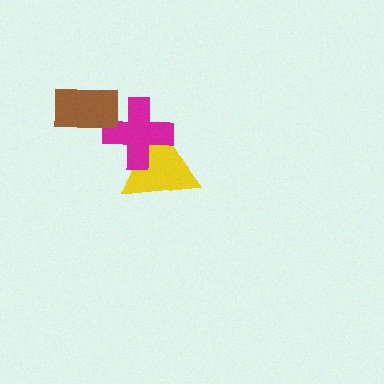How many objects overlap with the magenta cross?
2 objects overlap with the magenta cross.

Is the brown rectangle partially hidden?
No, no other shape covers it.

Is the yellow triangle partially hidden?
Yes, it is partially covered by another shape.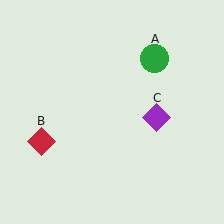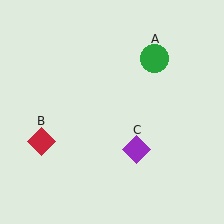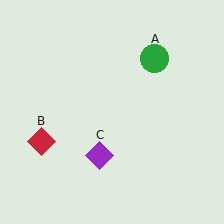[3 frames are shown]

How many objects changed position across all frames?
1 object changed position: purple diamond (object C).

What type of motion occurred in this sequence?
The purple diamond (object C) rotated clockwise around the center of the scene.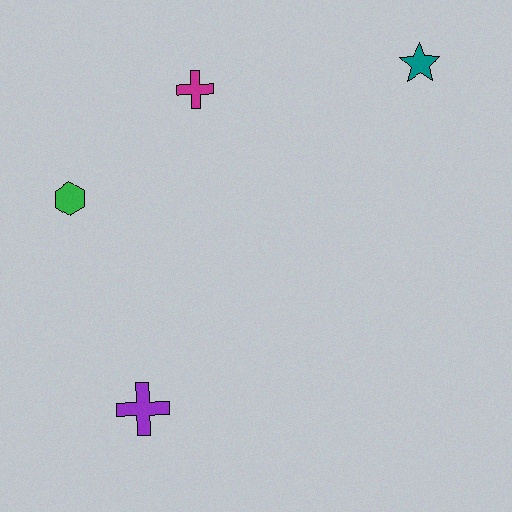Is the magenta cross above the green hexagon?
Yes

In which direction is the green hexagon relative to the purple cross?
The green hexagon is above the purple cross.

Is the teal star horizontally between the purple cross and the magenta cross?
No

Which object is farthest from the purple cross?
The teal star is farthest from the purple cross.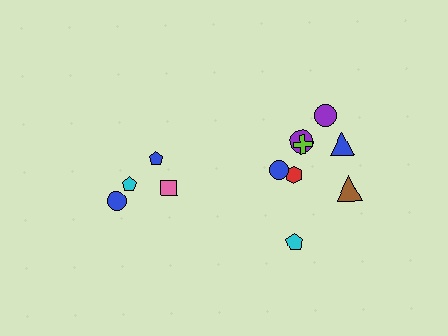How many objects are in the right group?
There are 8 objects.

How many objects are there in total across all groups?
There are 12 objects.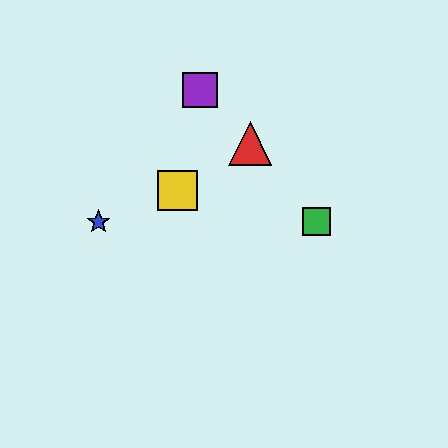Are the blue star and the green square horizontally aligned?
Yes, both are at y≈222.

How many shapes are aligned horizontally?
2 shapes (the blue star, the green square) are aligned horizontally.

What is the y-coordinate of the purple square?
The purple square is at y≈90.